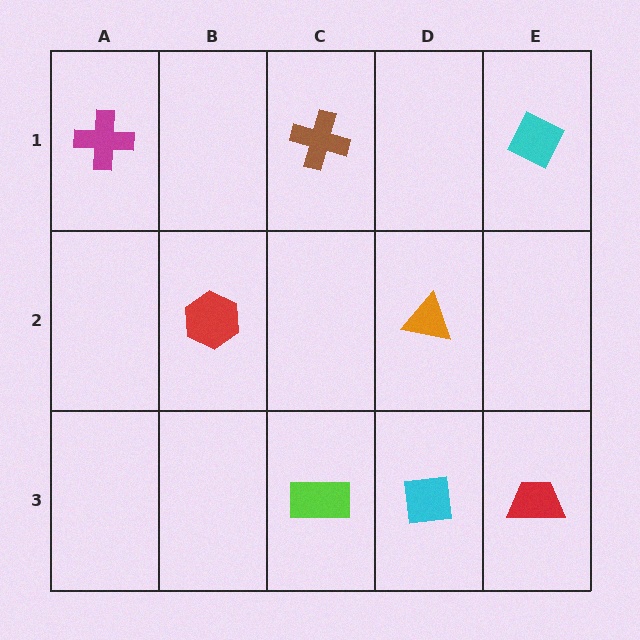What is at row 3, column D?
A cyan square.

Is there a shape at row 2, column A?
No, that cell is empty.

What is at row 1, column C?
A brown cross.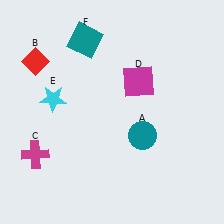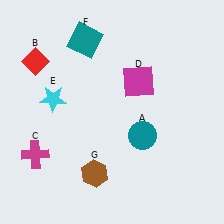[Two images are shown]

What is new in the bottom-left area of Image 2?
A brown hexagon (G) was added in the bottom-left area of Image 2.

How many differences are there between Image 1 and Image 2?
There is 1 difference between the two images.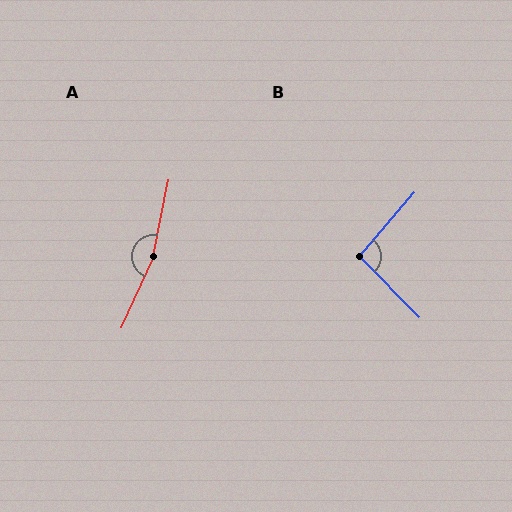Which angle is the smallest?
B, at approximately 95 degrees.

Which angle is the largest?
A, at approximately 167 degrees.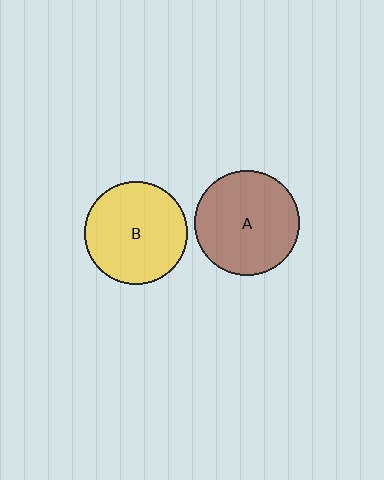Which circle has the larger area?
Circle A (brown).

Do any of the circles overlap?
No, none of the circles overlap.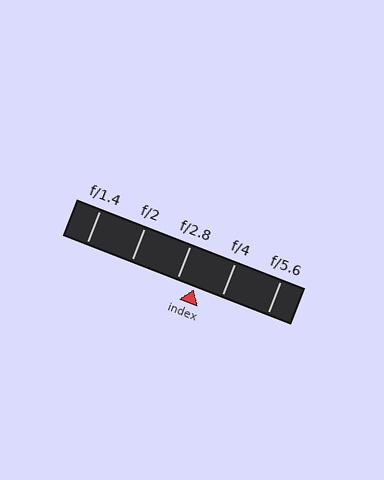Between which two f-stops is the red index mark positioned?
The index mark is between f/2.8 and f/4.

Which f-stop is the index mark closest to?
The index mark is closest to f/2.8.